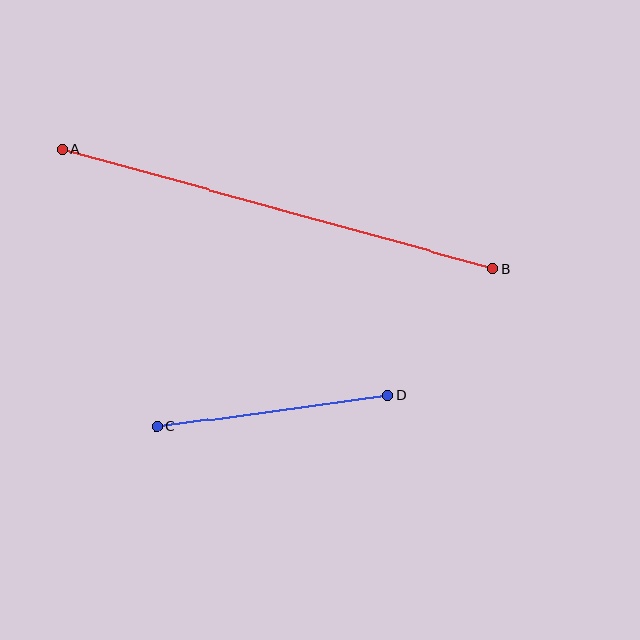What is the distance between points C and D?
The distance is approximately 233 pixels.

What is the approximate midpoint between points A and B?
The midpoint is at approximately (277, 209) pixels.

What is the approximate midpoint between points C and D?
The midpoint is at approximately (272, 411) pixels.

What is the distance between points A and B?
The distance is approximately 447 pixels.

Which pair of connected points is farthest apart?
Points A and B are farthest apart.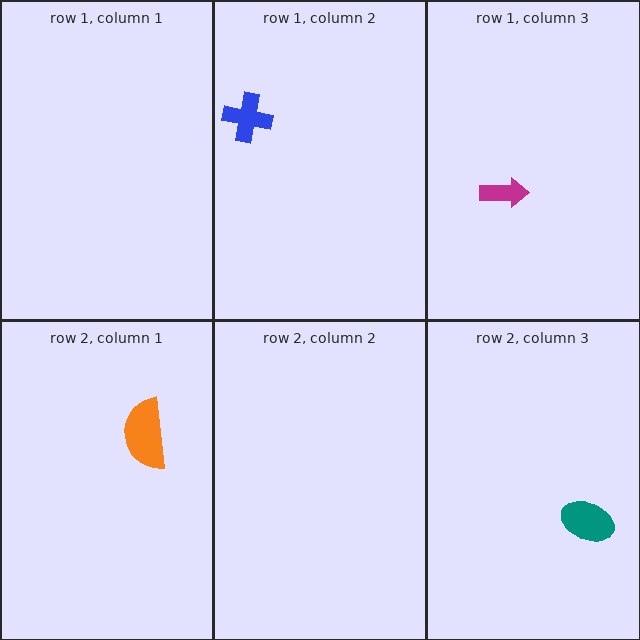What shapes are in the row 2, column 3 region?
The teal ellipse.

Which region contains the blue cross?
The row 1, column 2 region.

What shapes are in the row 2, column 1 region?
The orange semicircle.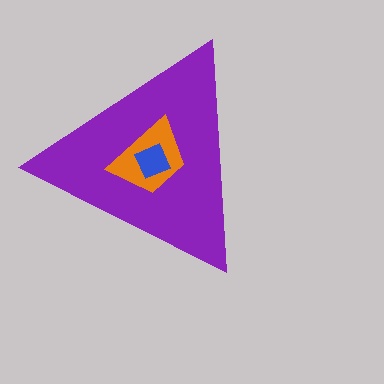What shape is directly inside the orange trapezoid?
The blue diamond.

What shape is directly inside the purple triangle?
The orange trapezoid.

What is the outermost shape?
The purple triangle.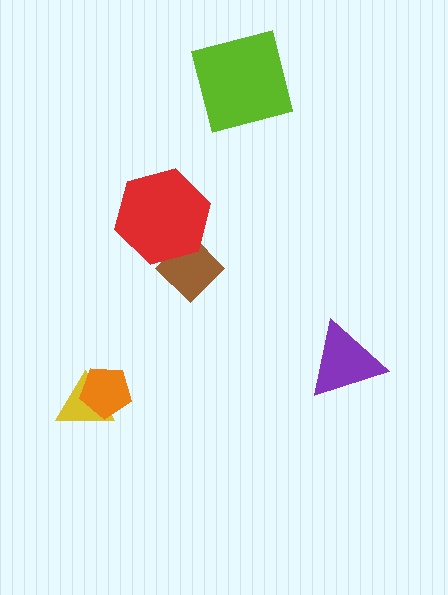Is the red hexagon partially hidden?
No, no other shape covers it.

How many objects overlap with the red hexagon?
1 object overlaps with the red hexagon.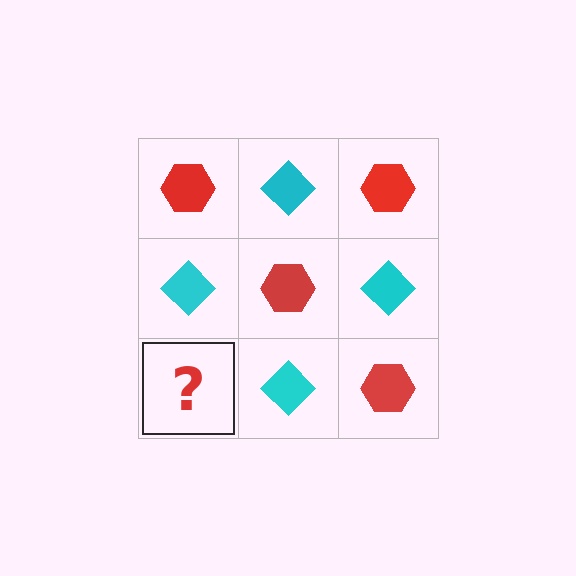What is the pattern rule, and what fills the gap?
The rule is that it alternates red hexagon and cyan diamond in a checkerboard pattern. The gap should be filled with a red hexagon.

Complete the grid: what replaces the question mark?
The question mark should be replaced with a red hexagon.